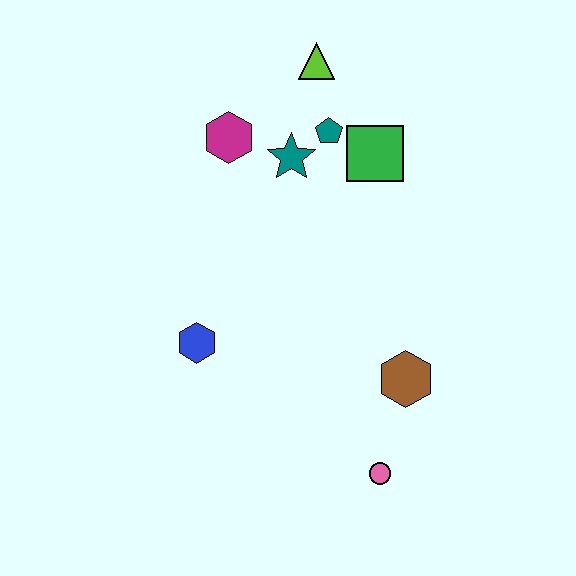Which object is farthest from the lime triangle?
The pink circle is farthest from the lime triangle.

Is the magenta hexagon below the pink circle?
No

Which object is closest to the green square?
The teal pentagon is closest to the green square.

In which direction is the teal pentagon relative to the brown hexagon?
The teal pentagon is above the brown hexagon.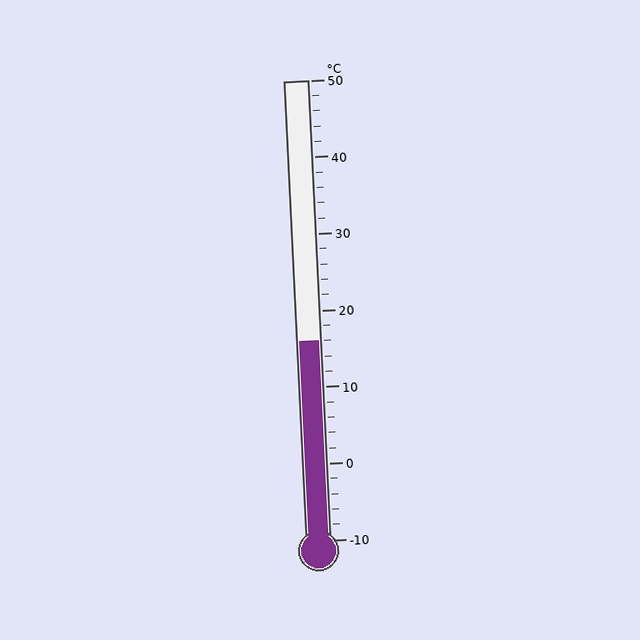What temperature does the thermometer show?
The thermometer shows approximately 16°C.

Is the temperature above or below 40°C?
The temperature is below 40°C.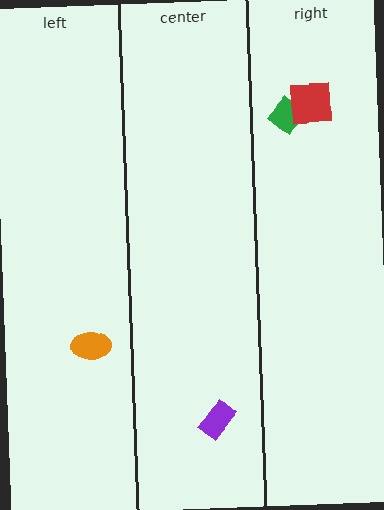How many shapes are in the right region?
2.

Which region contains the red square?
The right region.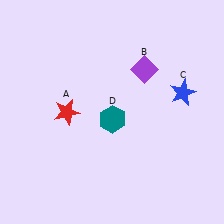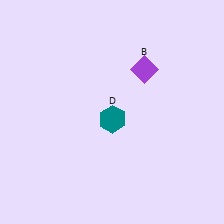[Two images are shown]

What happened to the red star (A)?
The red star (A) was removed in Image 2. It was in the bottom-left area of Image 1.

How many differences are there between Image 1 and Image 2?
There are 2 differences between the two images.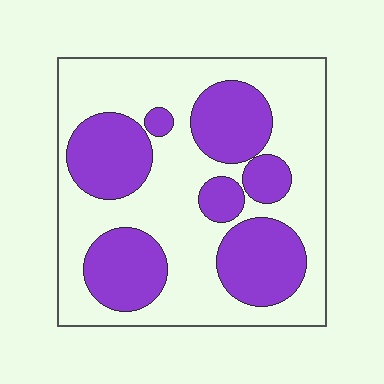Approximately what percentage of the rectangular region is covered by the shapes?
Approximately 40%.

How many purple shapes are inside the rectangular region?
7.